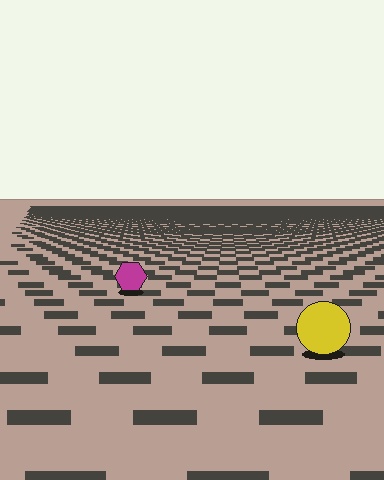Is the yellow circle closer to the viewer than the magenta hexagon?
Yes. The yellow circle is closer — you can tell from the texture gradient: the ground texture is coarser near it.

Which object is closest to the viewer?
The yellow circle is closest. The texture marks near it are larger and more spread out.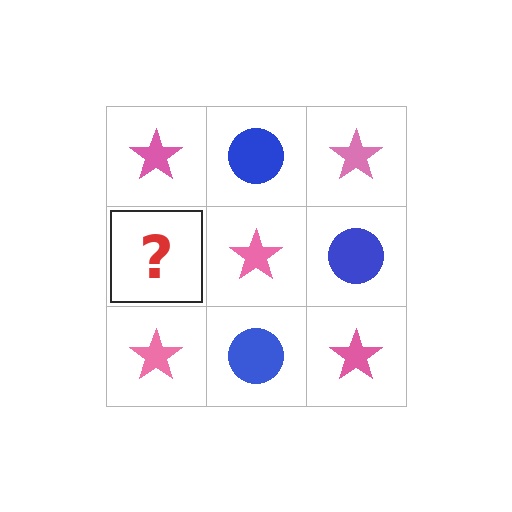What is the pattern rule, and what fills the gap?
The rule is that it alternates pink star and blue circle in a checkerboard pattern. The gap should be filled with a blue circle.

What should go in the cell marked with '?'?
The missing cell should contain a blue circle.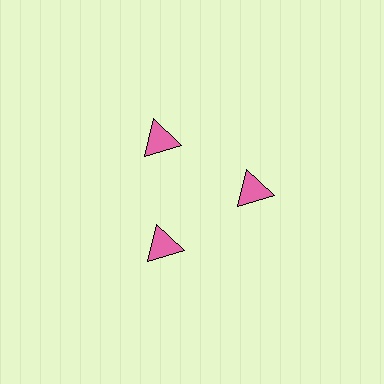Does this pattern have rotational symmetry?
Yes, this pattern has 3-fold rotational symmetry. It looks the same after rotating 120 degrees around the center.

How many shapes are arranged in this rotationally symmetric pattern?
There are 3 shapes, arranged in 3 groups of 1.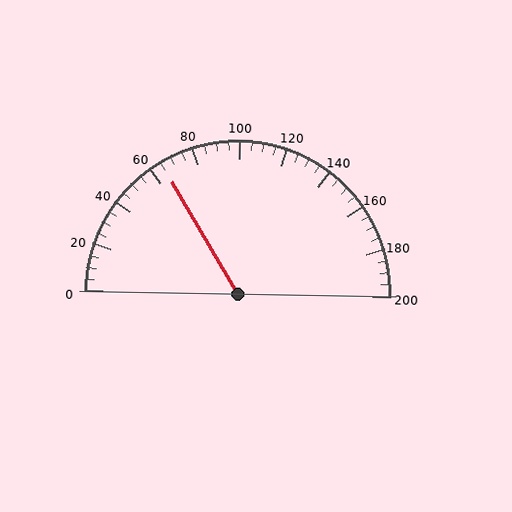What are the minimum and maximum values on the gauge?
The gauge ranges from 0 to 200.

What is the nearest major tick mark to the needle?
The nearest major tick mark is 60.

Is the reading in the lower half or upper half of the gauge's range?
The reading is in the lower half of the range (0 to 200).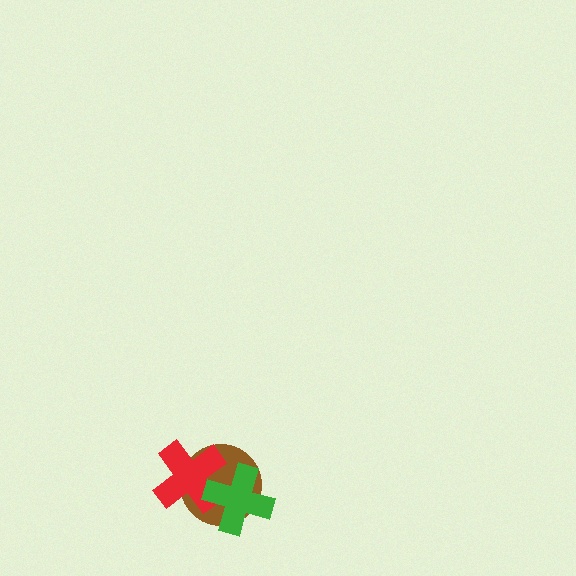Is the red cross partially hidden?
Yes, it is partially covered by another shape.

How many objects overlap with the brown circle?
2 objects overlap with the brown circle.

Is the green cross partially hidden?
No, no other shape covers it.